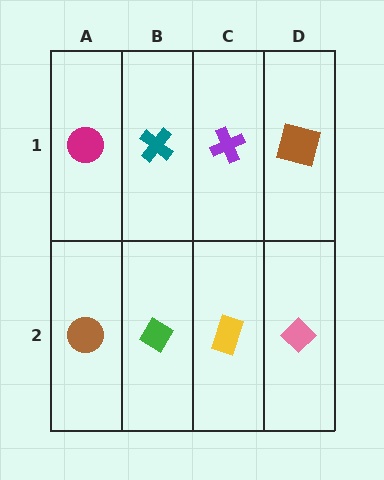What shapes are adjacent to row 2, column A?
A magenta circle (row 1, column A), a green diamond (row 2, column B).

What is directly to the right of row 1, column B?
A purple cross.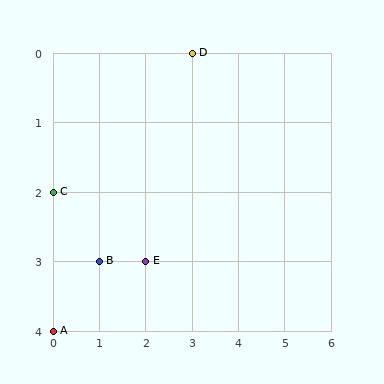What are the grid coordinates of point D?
Point D is at grid coordinates (3, 0).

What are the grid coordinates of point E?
Point E is at grid coordinates (2, 3).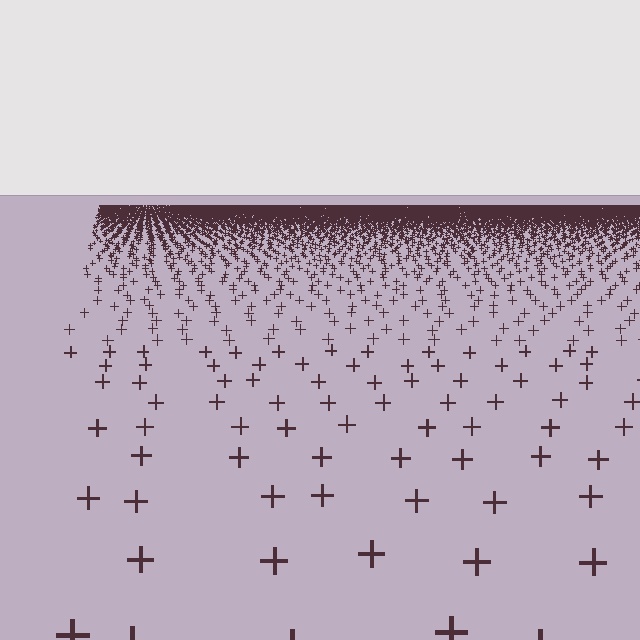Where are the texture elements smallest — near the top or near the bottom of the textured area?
Near the top.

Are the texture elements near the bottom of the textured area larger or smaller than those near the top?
Larger. Near the bottom, elements are closer to the viewer and appear at a bigger on-screen size.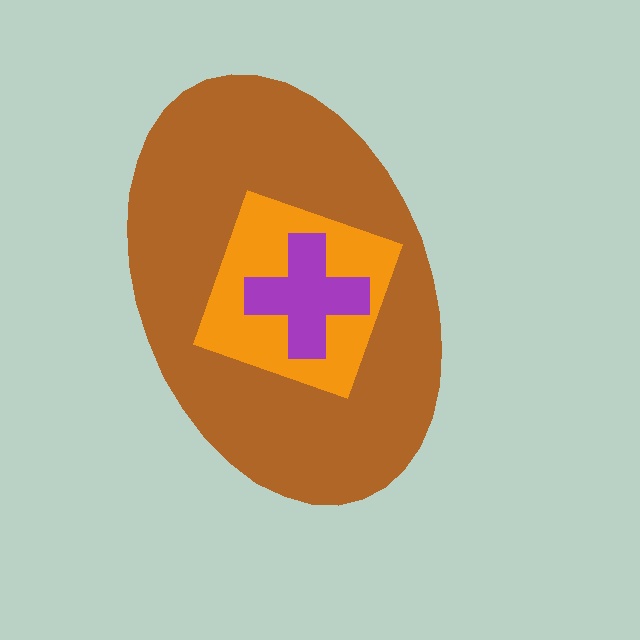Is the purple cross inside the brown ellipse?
Yes.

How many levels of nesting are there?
3.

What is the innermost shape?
The purple cross.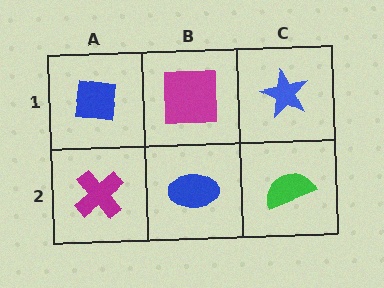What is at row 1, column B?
A magenta square.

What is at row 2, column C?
A green semicircle.